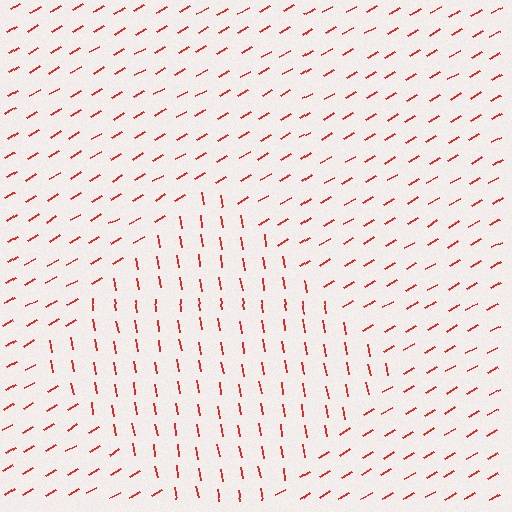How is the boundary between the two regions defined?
The boundary is defined purely by a change in line orientation (approximately 69 degrees difference). All lines are the same color and thickness.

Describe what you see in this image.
The image is filled with small red line segments. A diamond region in the image has lines oriented differently from the surrounding lines, creating a visible texture boundary.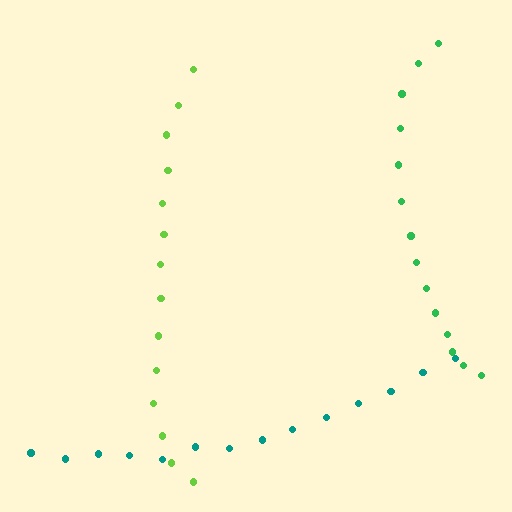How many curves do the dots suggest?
There are 3 distinct paths.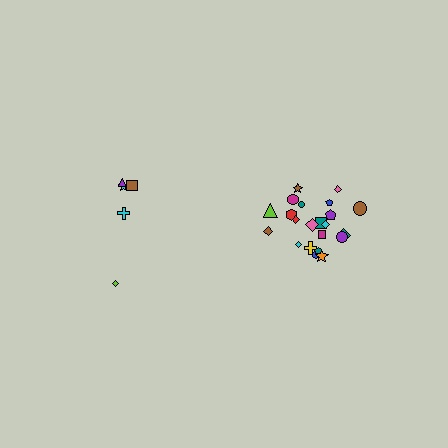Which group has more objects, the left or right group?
The right group.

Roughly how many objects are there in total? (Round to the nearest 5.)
Roughly 25 objects in total.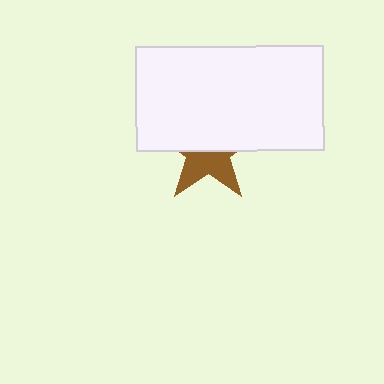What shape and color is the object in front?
The object in front is a white rectangle.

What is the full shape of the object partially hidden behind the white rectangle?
The partially hidden object is a brown star.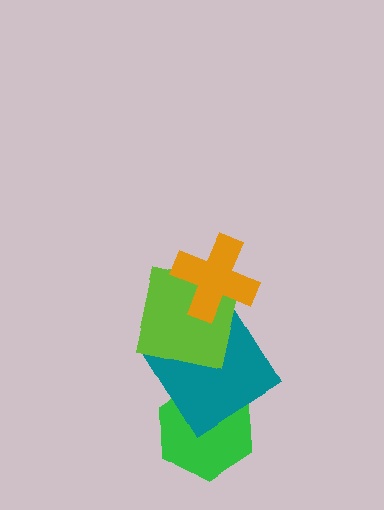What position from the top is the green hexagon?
The green hexagon is 4th from the top.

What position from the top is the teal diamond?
The teal diamond is 3rd from the top.